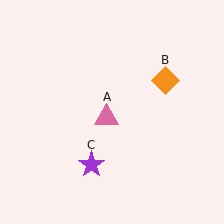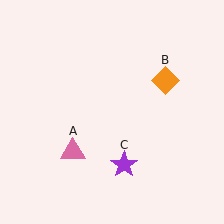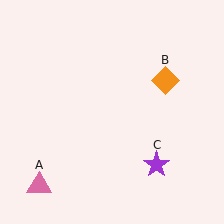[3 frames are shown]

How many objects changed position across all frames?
2 objects changed position: pink triangle (object A), purple star (object C).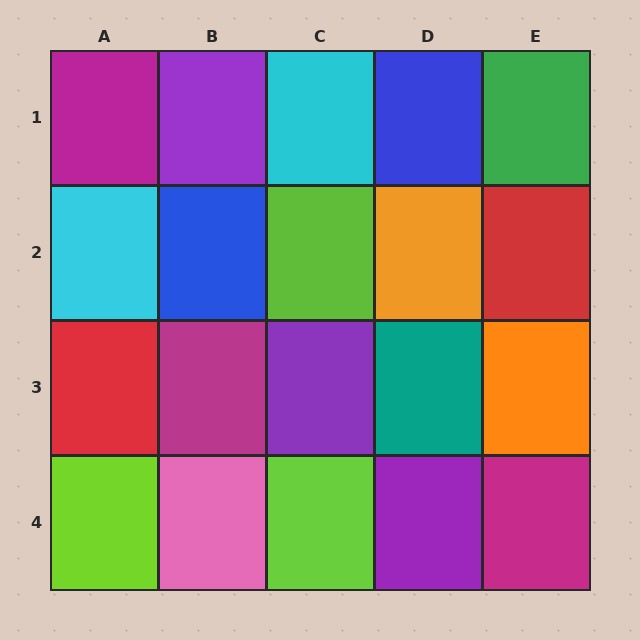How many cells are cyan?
2 cells are cyan.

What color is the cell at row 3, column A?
Red.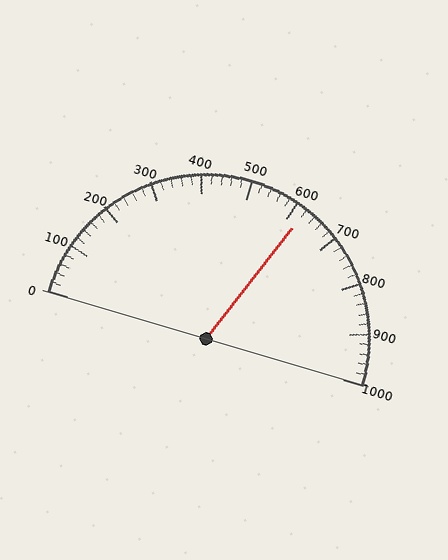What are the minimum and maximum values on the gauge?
The gauge ranges from 0 to 1000.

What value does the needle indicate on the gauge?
The needle indicates approximately 620.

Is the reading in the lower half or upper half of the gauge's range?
The reading is in the upper half of the range (0 to 1000).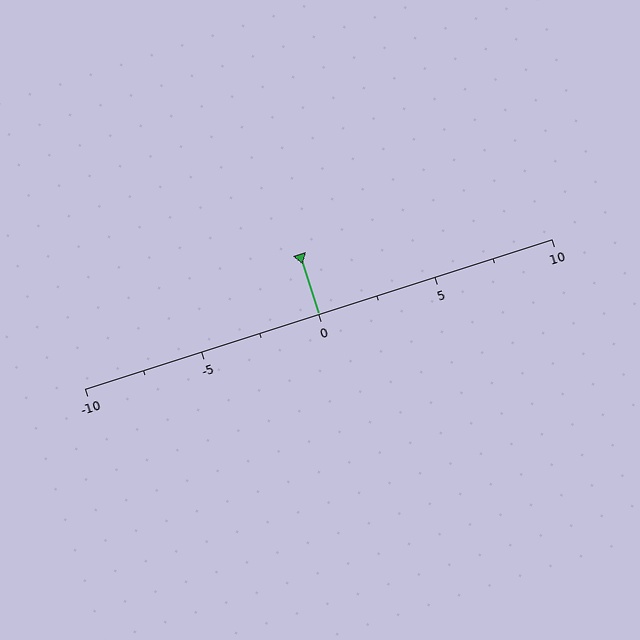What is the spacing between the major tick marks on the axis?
The major ticks are spaced 5 apart.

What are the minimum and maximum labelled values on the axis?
The axis runs from -10 to 10.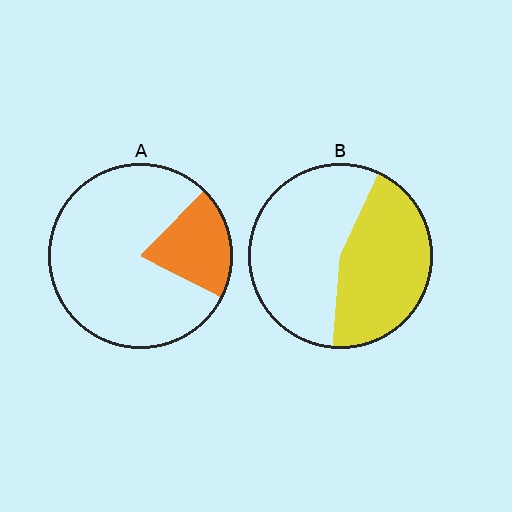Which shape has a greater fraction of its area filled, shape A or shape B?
Shape B.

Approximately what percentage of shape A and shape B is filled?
A is approximately 20% and B is approximately 45%.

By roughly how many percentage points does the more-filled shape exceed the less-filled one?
By roughly 25 percentage points (B over A).